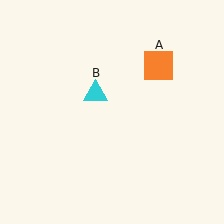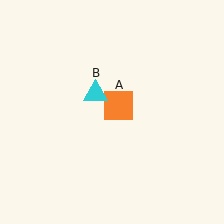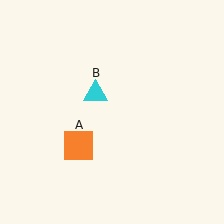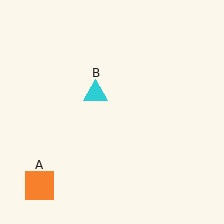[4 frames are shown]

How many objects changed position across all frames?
1 object changed position: orange square (object A).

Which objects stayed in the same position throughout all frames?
Cyan triangle (object B) remained stationary.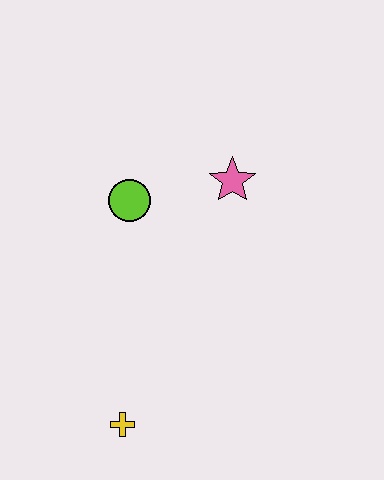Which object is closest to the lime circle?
The pink star is closest to the lime circle.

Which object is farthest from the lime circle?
The yellow cross is farthest from the lime circle.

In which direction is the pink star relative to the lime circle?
The pink star is to the right of the lime circle.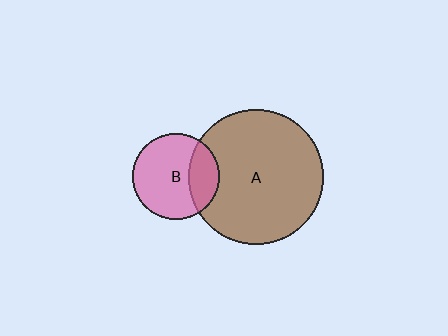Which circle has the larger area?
Circle A (brown).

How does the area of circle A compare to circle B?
Approximately 2.4 times.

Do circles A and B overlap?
Yes.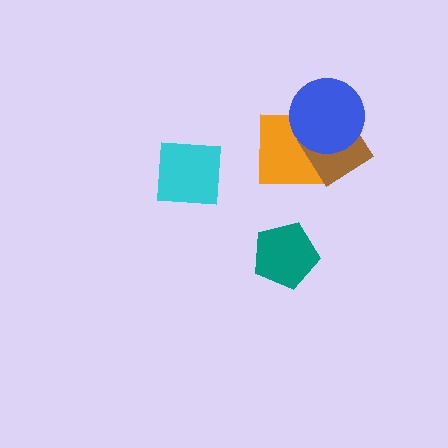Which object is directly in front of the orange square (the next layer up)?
The brown diamond is directly in front of the orange square.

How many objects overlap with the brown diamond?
2 objects overlap with the brown diamond.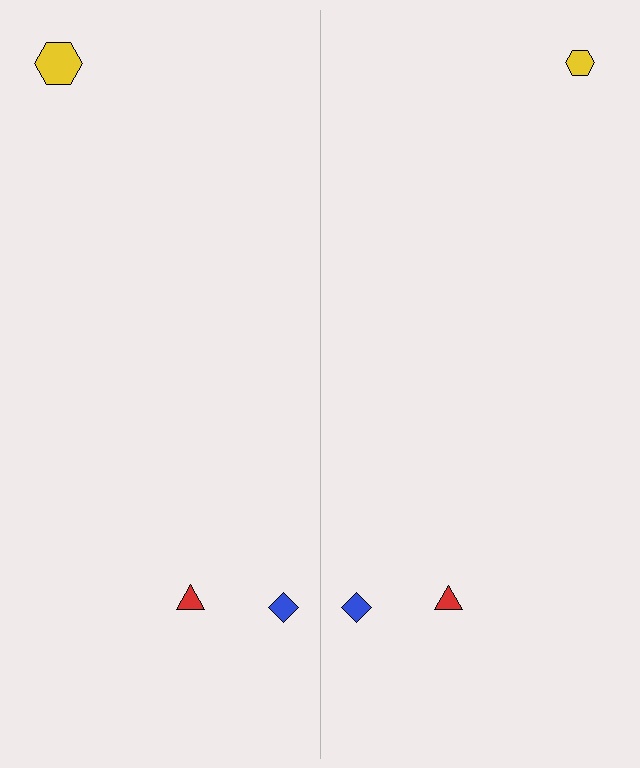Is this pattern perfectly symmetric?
No, the pattern is not perfectly symmetric. The yellow hexagon on the right side has a different size than its mirror counterpart.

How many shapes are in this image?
There are 6 shapes in this image.